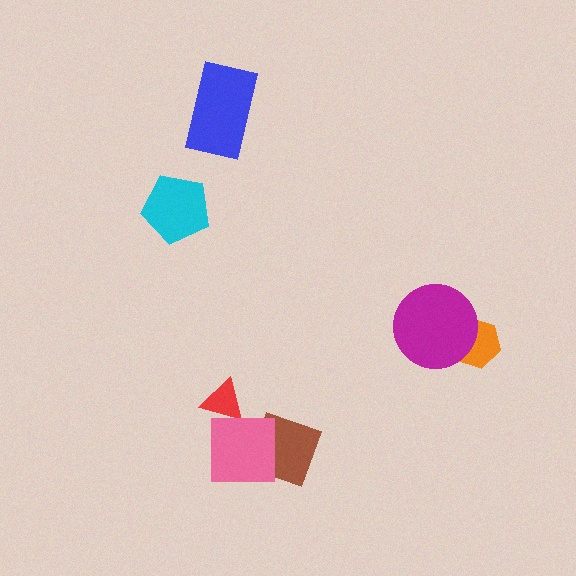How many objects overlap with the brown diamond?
1 object overlaps with the brown diamond.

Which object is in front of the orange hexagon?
The magenta circle is in front of the orange hexagon.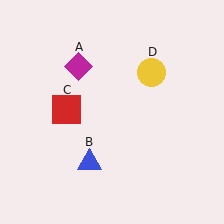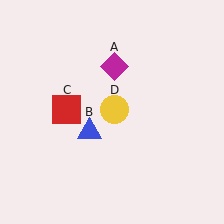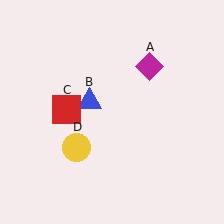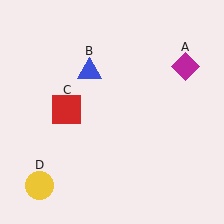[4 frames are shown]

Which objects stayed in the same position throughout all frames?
Red square (object C) remained stationary.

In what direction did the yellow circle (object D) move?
The yellow circle (object D) moved down and to the left.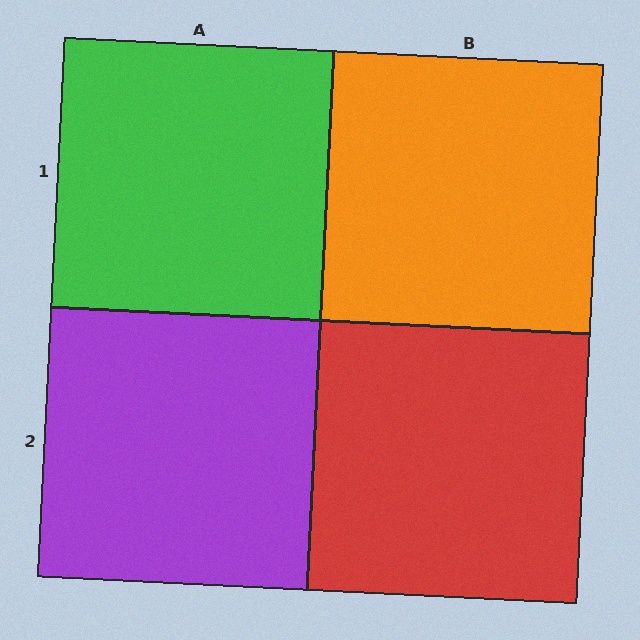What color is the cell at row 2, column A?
Purple.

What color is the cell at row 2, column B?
Red.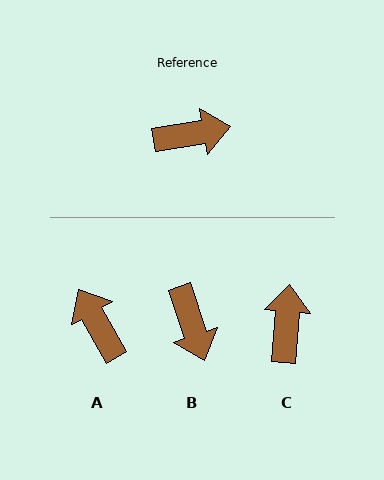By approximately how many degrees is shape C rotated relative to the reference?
Approximately 75 degrees counter-clockwise.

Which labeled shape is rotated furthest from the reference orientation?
A, about 109 degrees away.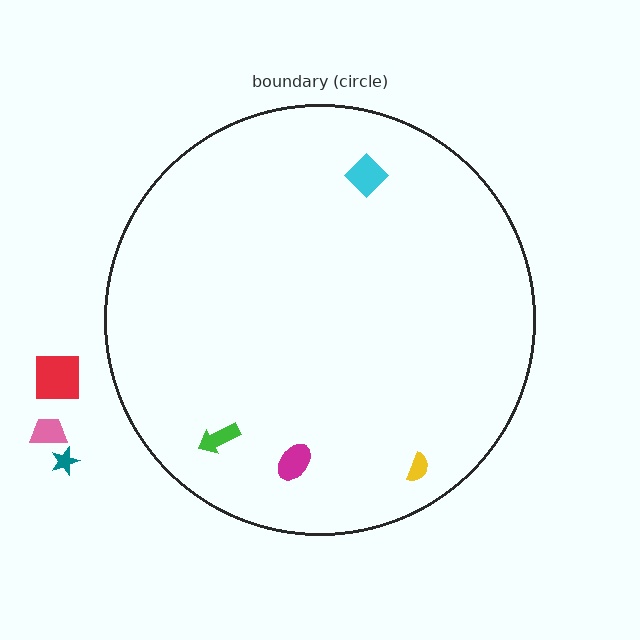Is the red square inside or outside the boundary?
Outside.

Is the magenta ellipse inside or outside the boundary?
Inside.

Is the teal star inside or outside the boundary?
Outside.